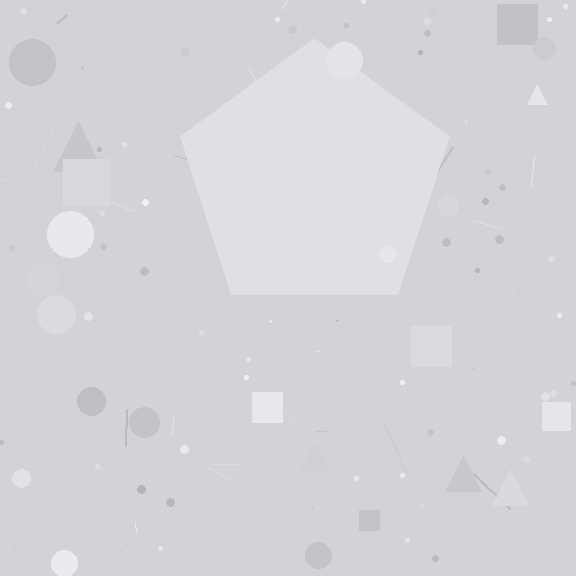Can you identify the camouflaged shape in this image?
The camouflaged shape is a pentagon.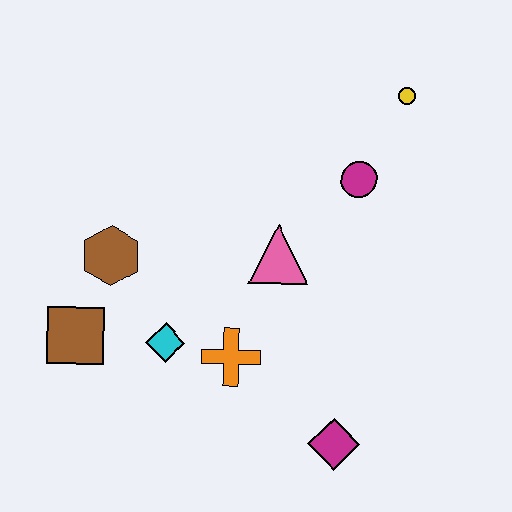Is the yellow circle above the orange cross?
Yes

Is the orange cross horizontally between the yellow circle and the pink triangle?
No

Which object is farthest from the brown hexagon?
The yellow circle is farthest from the brown hexagon.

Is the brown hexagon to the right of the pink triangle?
No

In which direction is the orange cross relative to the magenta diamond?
The orange cross is to the left of the magenta diamond.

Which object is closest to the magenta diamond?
The orange cross is closest to the magenta diamond.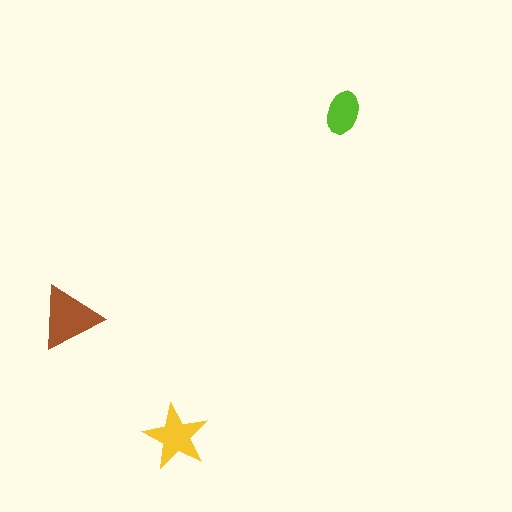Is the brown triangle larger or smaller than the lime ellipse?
Larger.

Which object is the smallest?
The lime ellipse.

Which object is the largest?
The brown triangle.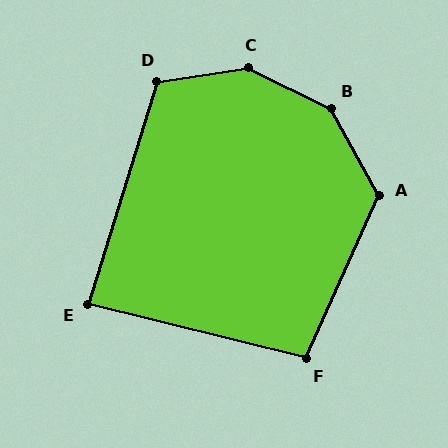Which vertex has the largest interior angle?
C, at approximately 146 degrees.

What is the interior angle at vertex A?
Approximately 127 degrees (obtuse).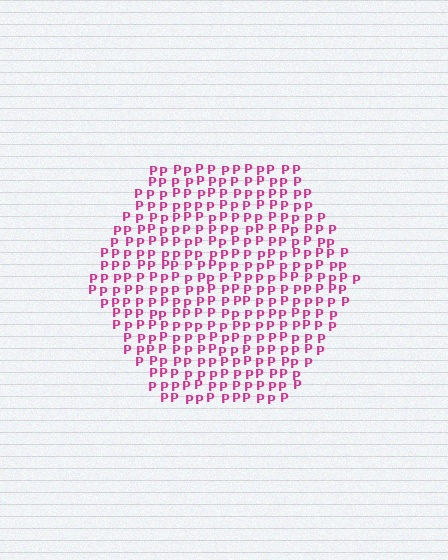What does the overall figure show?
The overall figure shows a hexagon.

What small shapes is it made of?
It is made of small letter P's.